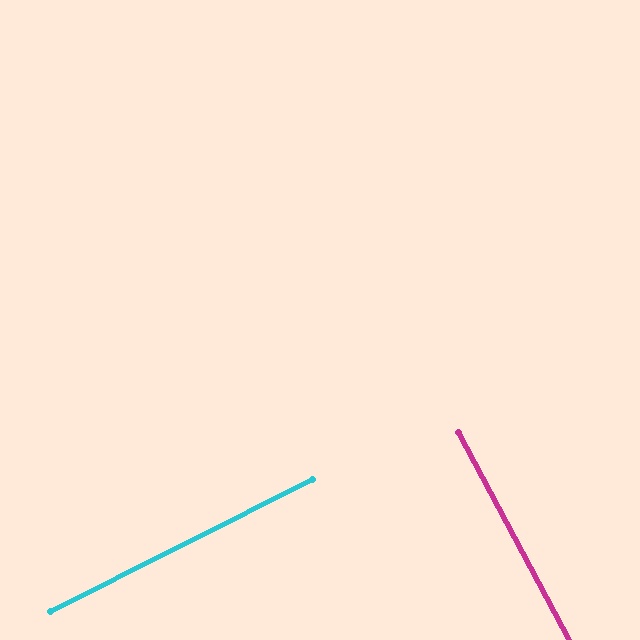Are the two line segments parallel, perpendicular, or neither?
Perpendicular — they meet at approximately 89°.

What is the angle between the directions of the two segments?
Approximately 89 degrees.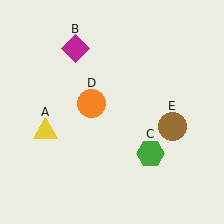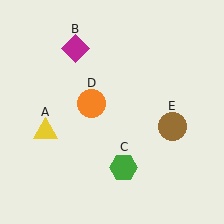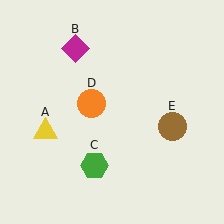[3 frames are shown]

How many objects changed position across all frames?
1 object changed position: green hexagon (object C).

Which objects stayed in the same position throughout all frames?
Yellow triangle (object A) and magenta diamond (object B) and orange circle (object D) and brown circle (object E) remained stationary.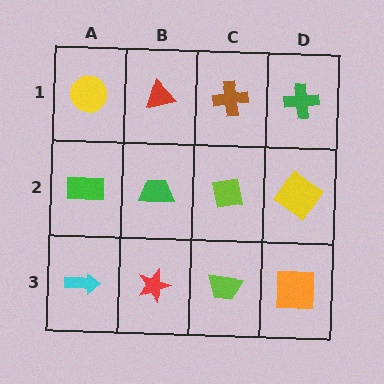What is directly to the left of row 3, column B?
A cyan arrow.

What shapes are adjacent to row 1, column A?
A green rectangle (row 2, column A), a red triangle (row 1, column B).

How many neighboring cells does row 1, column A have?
2.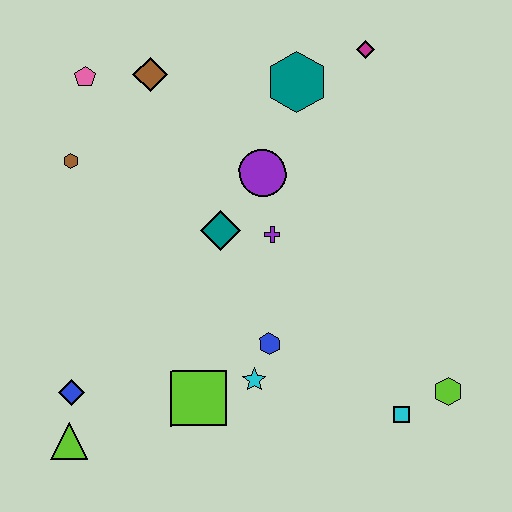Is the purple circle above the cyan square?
Yes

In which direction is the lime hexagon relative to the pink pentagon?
The lime hexagon is to the right of the pink pentagon.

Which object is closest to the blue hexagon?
The cyan star is closest to the blue hexagon.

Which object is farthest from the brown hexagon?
The lime hexagon is farthest from the brown hexagon.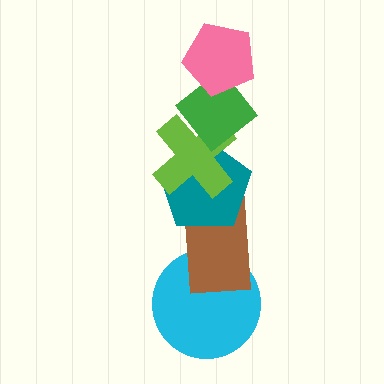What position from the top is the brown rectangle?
The brown rectangle is 5th from the top.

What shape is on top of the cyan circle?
The brown rectangle is on top of the cyan circle.